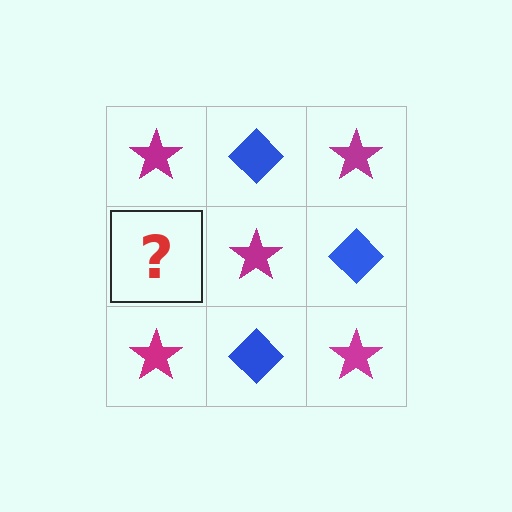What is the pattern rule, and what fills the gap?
The rule is that it alternates magenta star and blue diamond in a checkerboard pattern. The gap should be filled with a blue diamond.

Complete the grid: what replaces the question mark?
The question mark should be replaced with a blue diamond.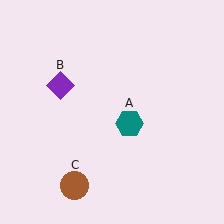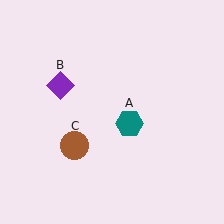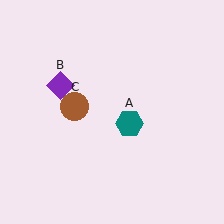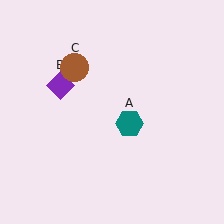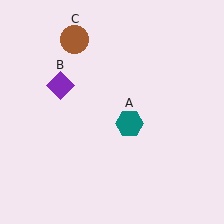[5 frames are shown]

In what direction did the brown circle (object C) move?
The brown circle (object C) moved up.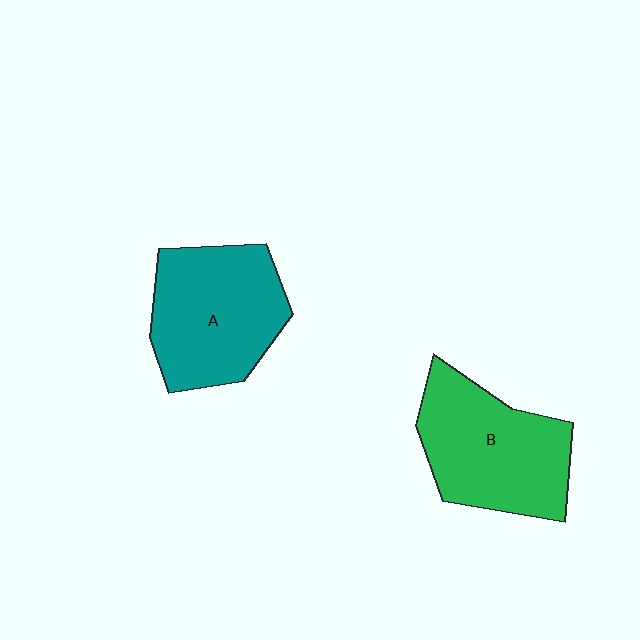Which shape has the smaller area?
Shape A (teal).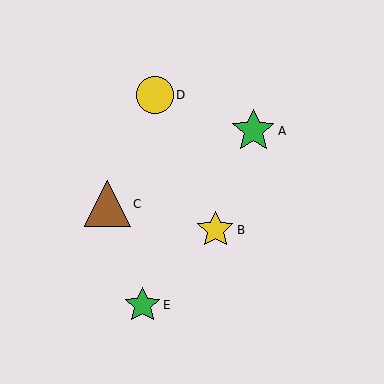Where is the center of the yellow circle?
The center of the yellow circle is at (155, 95).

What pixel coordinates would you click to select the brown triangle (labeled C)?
Click at (107, 204) to select the brown triangle C.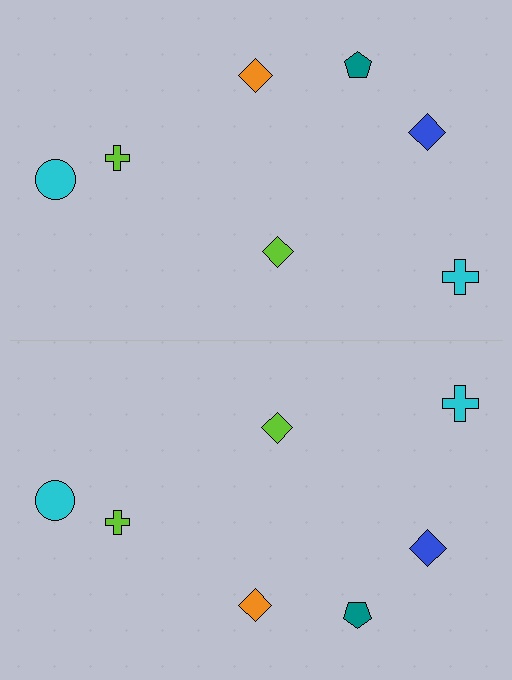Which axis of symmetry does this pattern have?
The pattern has a horizontal axis of symmetry running through the center of the image.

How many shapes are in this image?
There are 14 shapes in this image.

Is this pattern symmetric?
Yes, this pattern has bilateral (reflection) symmetry.